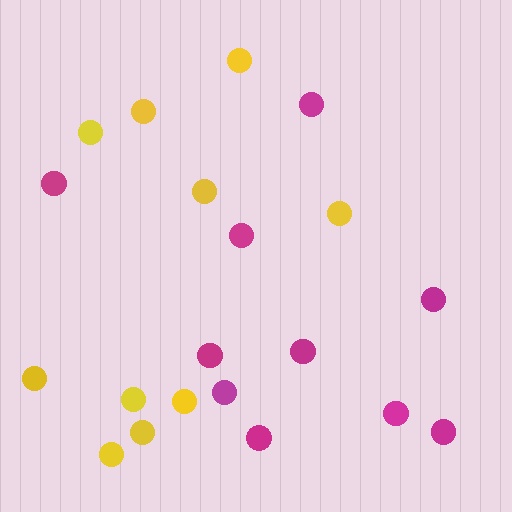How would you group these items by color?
There are 2 groups: one group of magenta circles (10) and one group of yellow circles (10).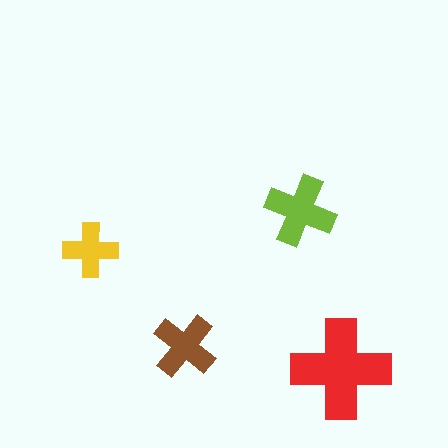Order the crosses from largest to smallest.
the red one, the lime one, the brown one, the yellow one.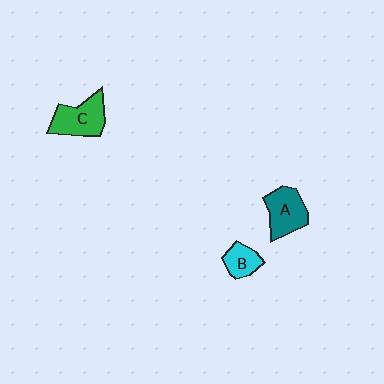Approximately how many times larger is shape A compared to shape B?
Approximately 1.6 times.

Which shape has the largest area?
Shape C (green).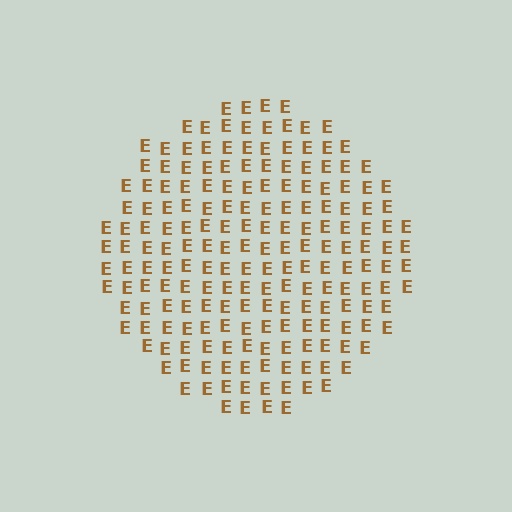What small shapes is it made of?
It is made of small letter E's.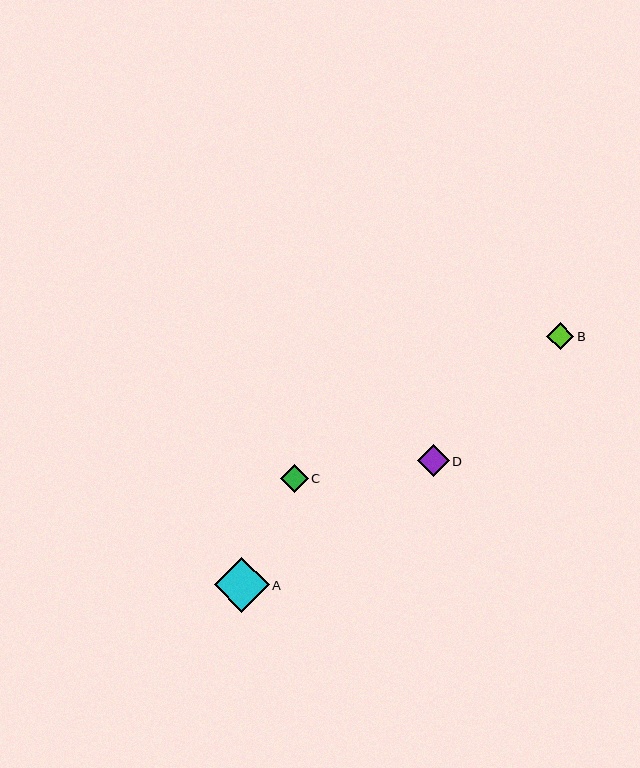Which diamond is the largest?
Diamond A is the largest with a size of approximately 55 pixels.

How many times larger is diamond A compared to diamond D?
Diamond A is approximately 1.7 times the size of diamond D.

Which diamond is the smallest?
Diamond B is the smallest with a size of approximately 27 pixels.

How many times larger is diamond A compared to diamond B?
Diamond A is approximately 2.0 times the size of diamond B.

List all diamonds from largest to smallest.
From largest to smallest: A, D, C, B.